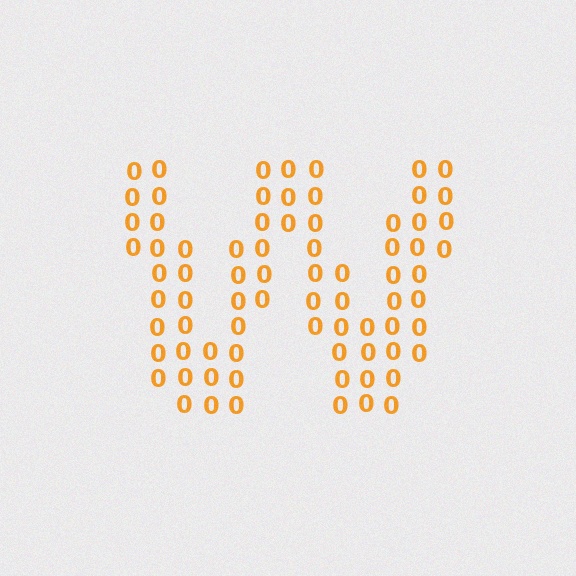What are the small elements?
The small elements are digit 0's.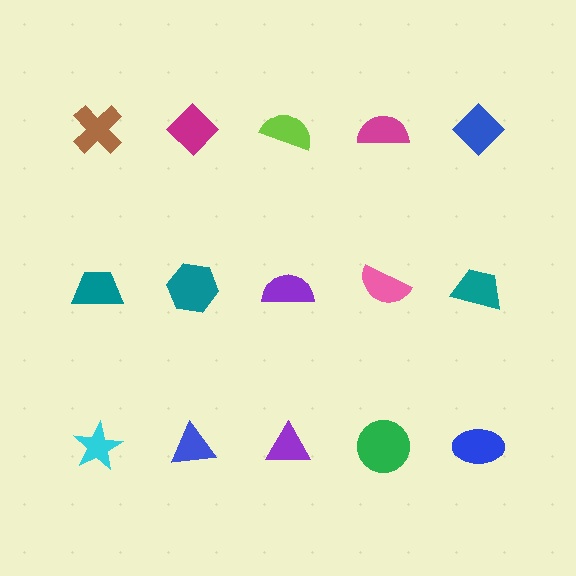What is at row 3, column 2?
A blue triangle.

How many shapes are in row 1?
5 shapes.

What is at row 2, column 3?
A purple semicircle.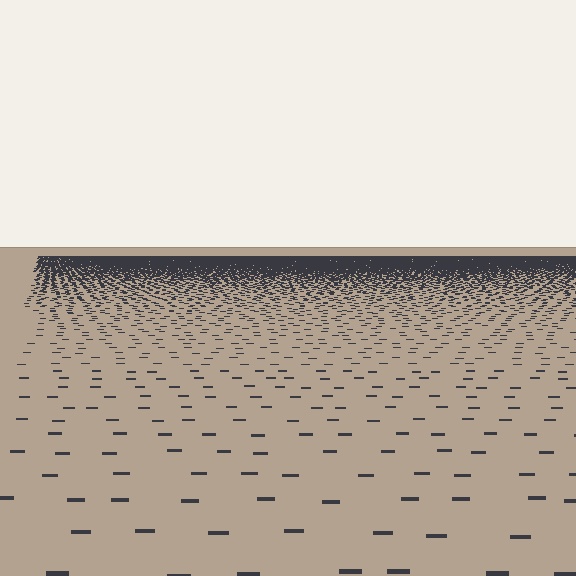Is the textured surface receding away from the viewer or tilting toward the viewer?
The surface is receding away from the viewer. Texture elements get smaller and denser toward the top.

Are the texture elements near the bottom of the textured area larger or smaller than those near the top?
Larger. Near the bottom, elements are closer to the viewer and appear at a bigger on-screen size.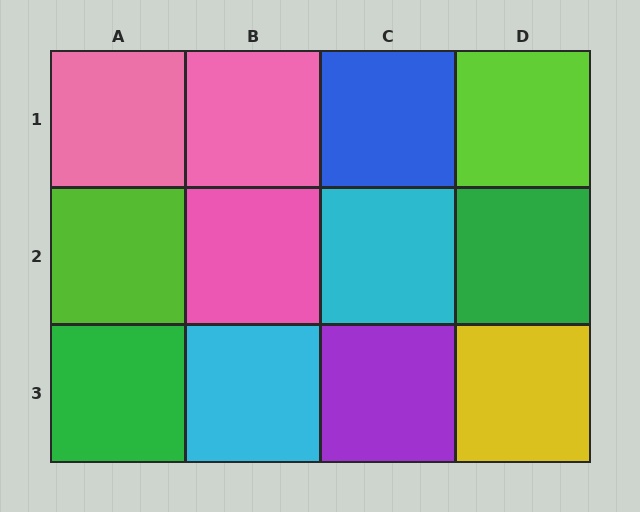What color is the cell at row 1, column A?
Pink.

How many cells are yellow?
1 cell is yellow.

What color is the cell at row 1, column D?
Lime.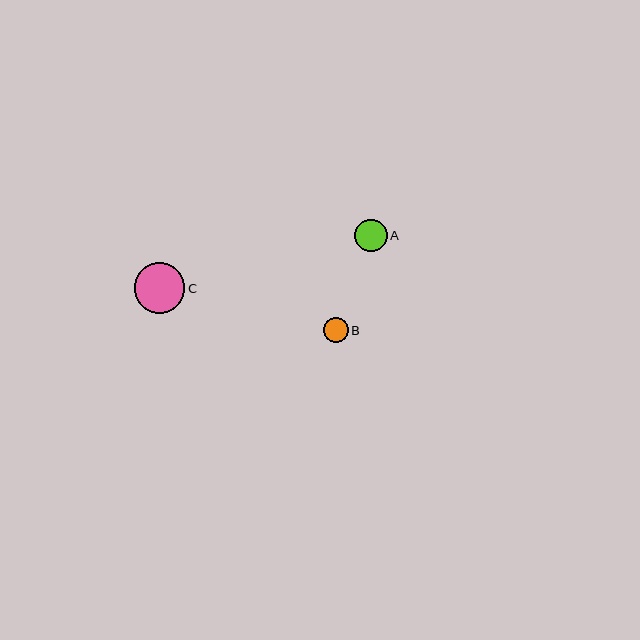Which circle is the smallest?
Circle B is the smallest with a size of approximately 25 pixels.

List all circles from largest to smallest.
From largest to smallest: C, A, B.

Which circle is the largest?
Circle C is the largest with a size of approximately 51 pixels.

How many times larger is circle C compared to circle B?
Circle C is approximately 2.0 times the size of circle B.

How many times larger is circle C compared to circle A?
Circle C is approximately 1.6 times the size of circle A.